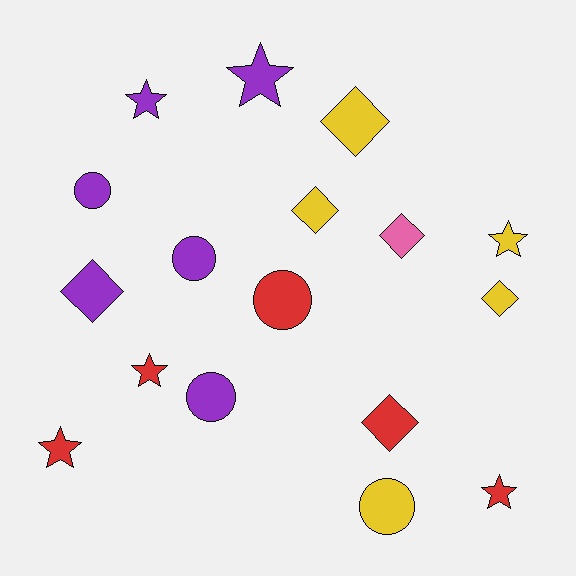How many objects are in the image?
There are 17 objects.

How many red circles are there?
There is 1 red circle.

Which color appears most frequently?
Purple, with 6 objects.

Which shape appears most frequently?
Star, with 6 objects.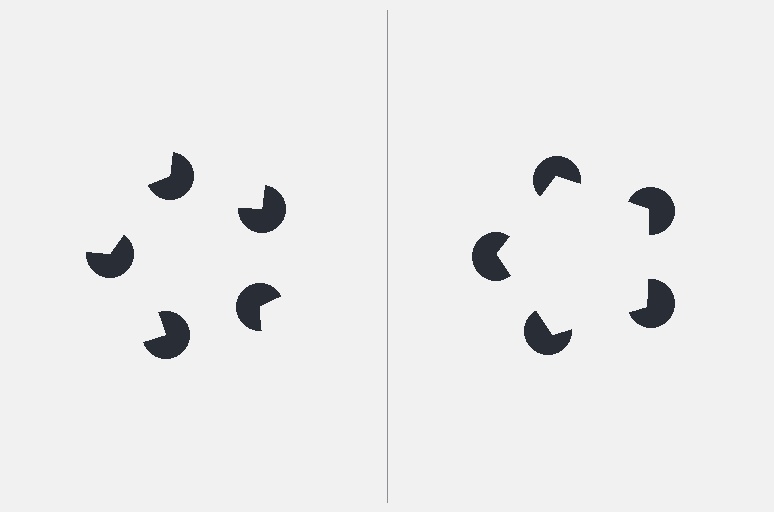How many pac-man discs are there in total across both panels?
10 — 5 on each side.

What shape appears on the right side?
An illusory pentagon.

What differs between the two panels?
The pac-man discs are positioned identically on both sides; only the wedge orientations differ. On the right they align to a pentagon; on the left they are misaligned.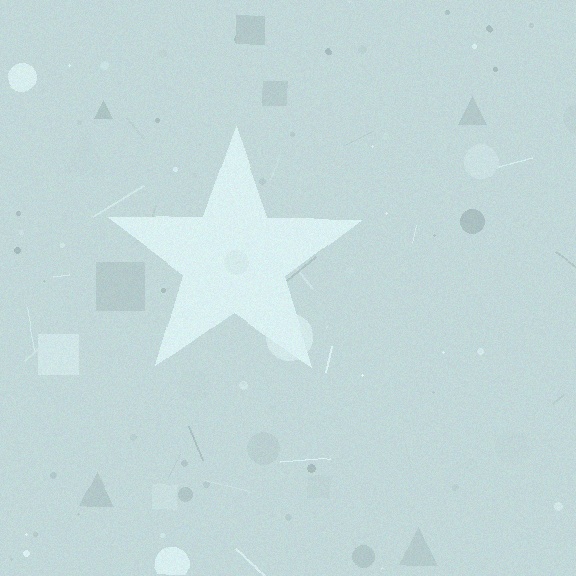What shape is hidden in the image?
A star is hidden in the image.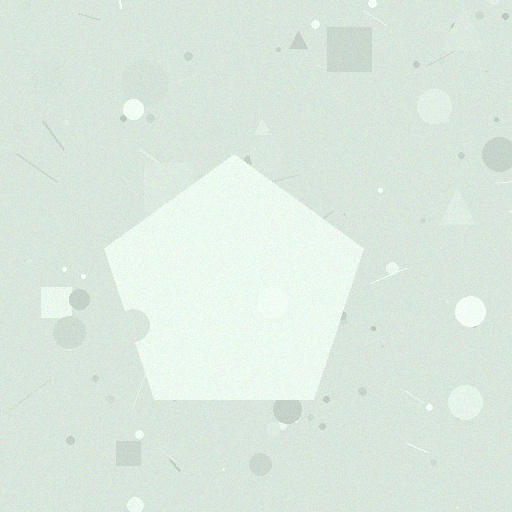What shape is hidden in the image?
A pentagon is hidden in the image.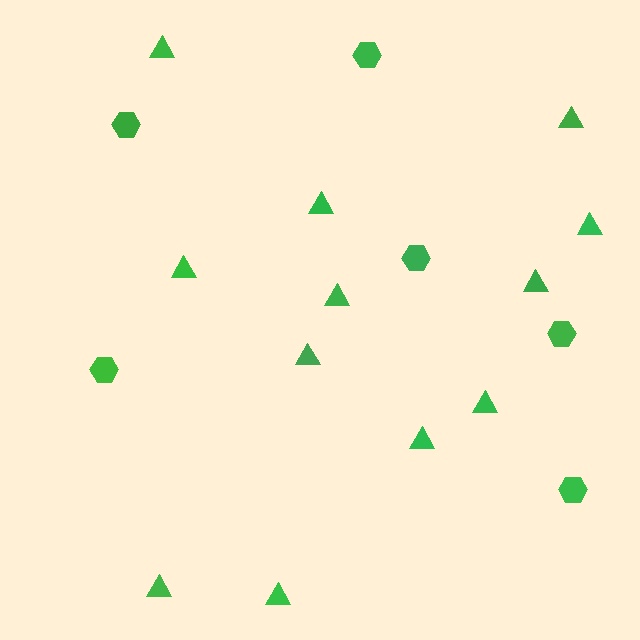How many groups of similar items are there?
There are 2 groups: one group of hexagons (6) and one group of triangles (12).